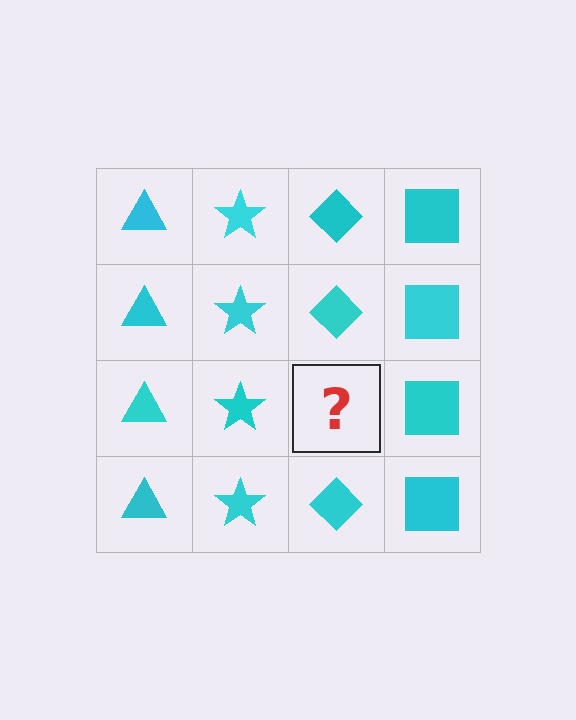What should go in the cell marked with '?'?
The missing cell should contain a cyan diamond.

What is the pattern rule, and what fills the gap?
The rule is that each column has a consistent shape. The gap should be filled with a cyan diamond.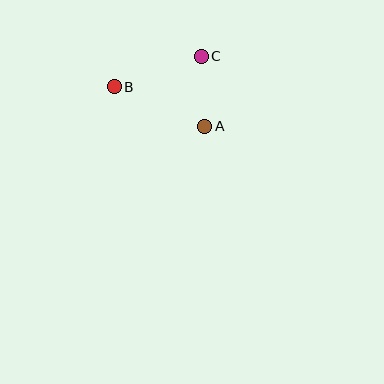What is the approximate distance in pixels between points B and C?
The distance between B and C is approximately 92 pixels.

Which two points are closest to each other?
Points A and C are closest to each other.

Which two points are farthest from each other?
Points A and B are farthest from each other.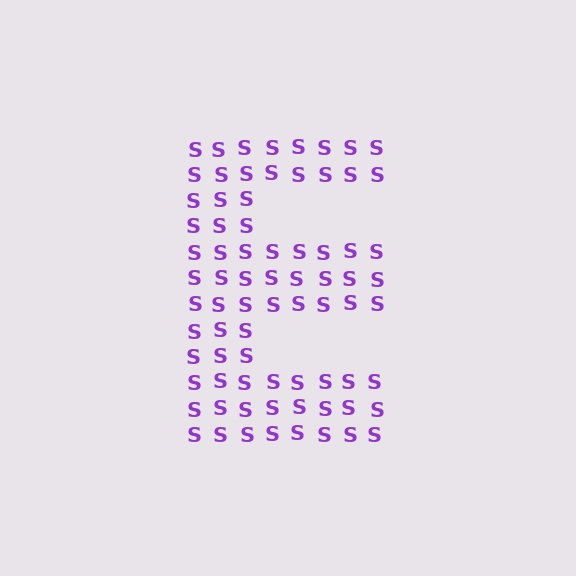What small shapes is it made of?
It is made of small letter S's.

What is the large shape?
The large shape is the letter E.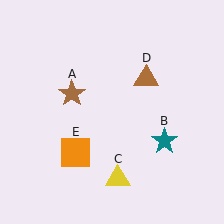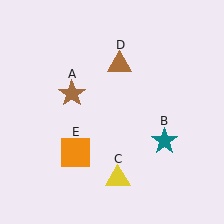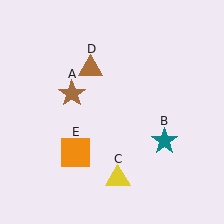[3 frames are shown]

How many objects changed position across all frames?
1 object changed position: brown triangle (object D).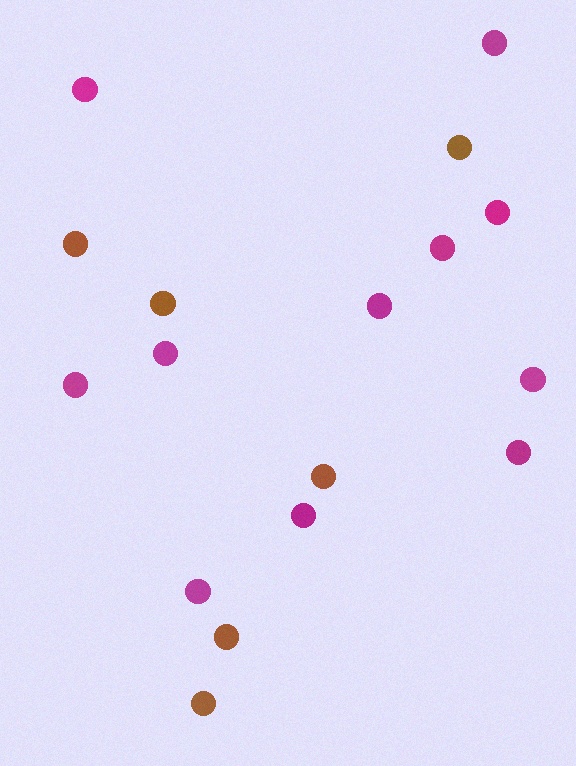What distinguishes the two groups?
There are 2 groups: one group of brown circles (6) and one group of magenta circles (11).